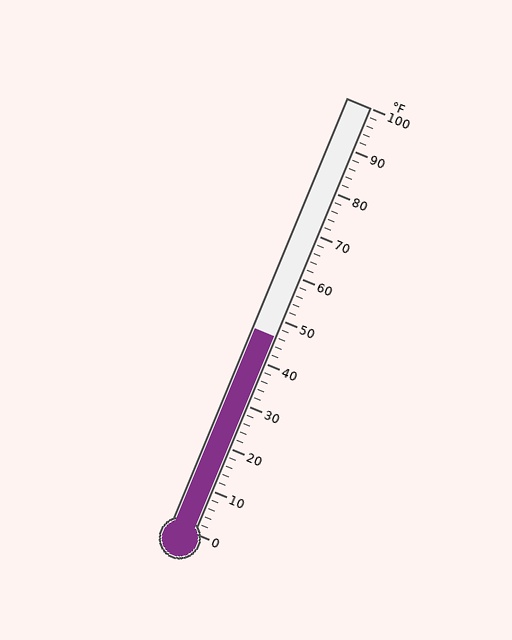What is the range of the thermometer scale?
The thermometer scale ranges from 0°F to 100°F.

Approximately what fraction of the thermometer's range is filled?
The thermometer is filled to approximately 45% of its range.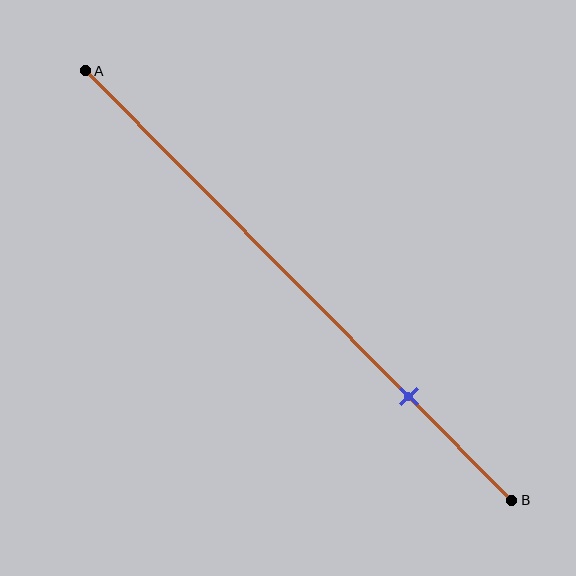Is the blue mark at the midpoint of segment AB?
No, the mark is at about 75% from A, not at the 50% midpoint.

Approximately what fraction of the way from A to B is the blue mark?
The blue mark is approximately 75% of the way from A to B.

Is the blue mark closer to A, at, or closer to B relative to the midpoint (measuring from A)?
The blue mark is closer to point B than the midpoint of segment AB.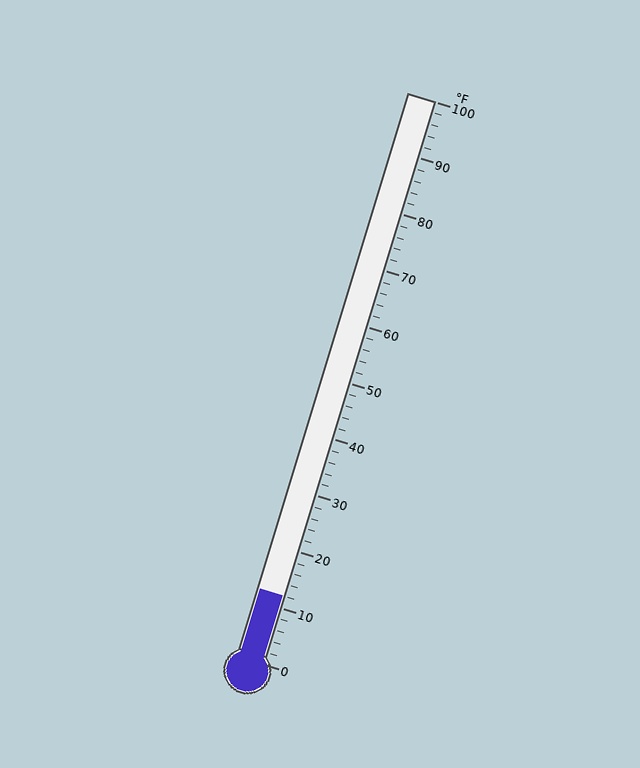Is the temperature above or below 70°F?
The temperature is below 70°F.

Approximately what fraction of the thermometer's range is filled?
The thermometer is filled to approximately 10% of its range.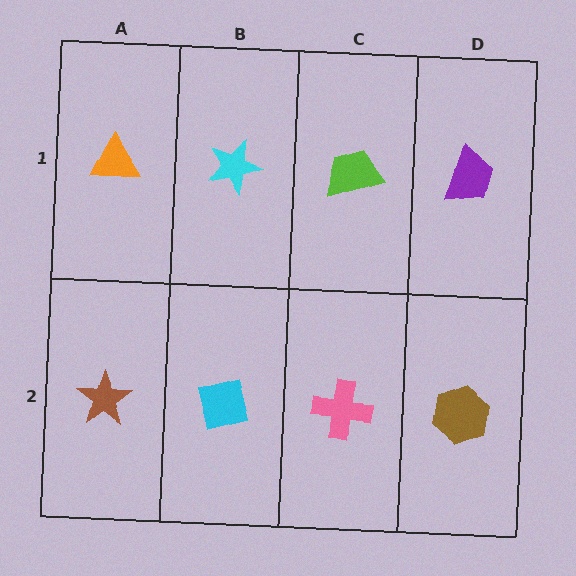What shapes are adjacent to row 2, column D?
A purple trapezoid (row 1, column D), a pink cross (row 2, column C).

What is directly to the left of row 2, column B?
A brown star.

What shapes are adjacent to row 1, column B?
A cyan square (row 2, column B), an orange triangle (row 1, column A), a lime trapezoid (row 1, column C).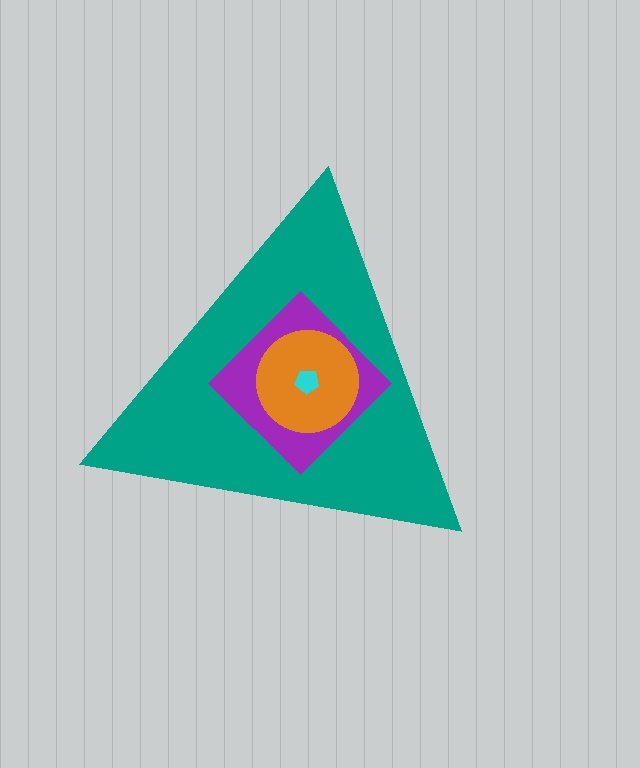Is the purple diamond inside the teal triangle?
Yes.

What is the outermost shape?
The teal triangle.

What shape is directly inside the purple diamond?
The orange circle.